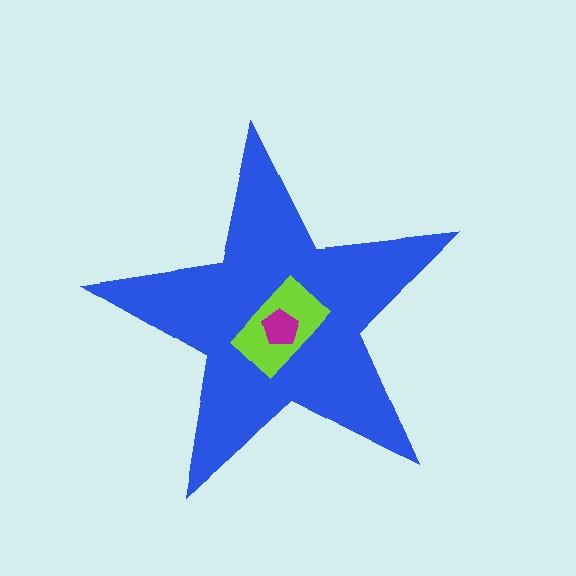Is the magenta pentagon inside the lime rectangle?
Yes.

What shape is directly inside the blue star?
The lime rectangle.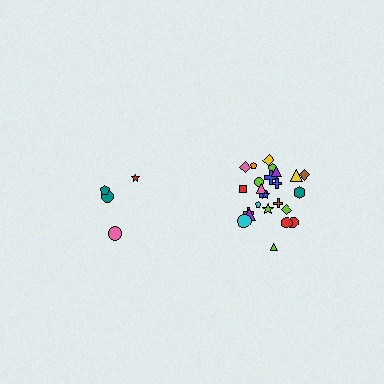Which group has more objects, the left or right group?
The right group.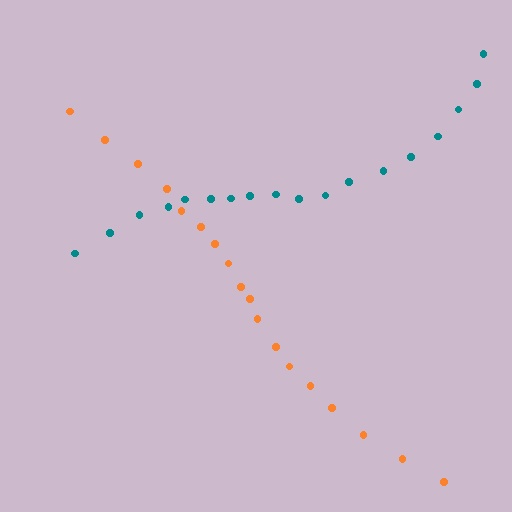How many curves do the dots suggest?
There are 2 distinct paths.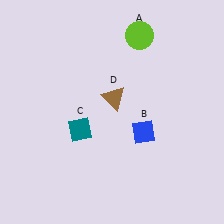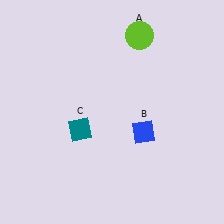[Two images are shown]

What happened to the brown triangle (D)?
The brown triangle (D) was removed in Image 2. It was in the top-right area of Image 1.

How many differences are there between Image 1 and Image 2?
There is 1 difference between the two images.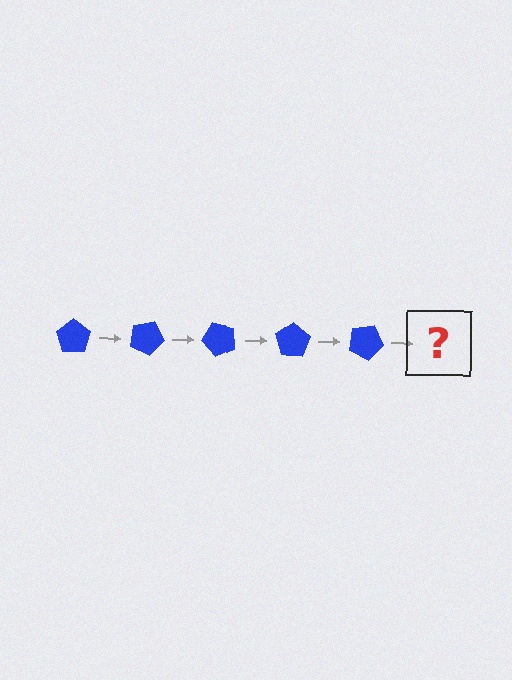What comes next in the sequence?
The next element should be a blue pentagon rotated 125 degrees.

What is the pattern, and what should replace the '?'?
The pattern is that the pentagon rotates 25 degrees each step. The '?' should be a blue pentagon rotated 125 degrees.